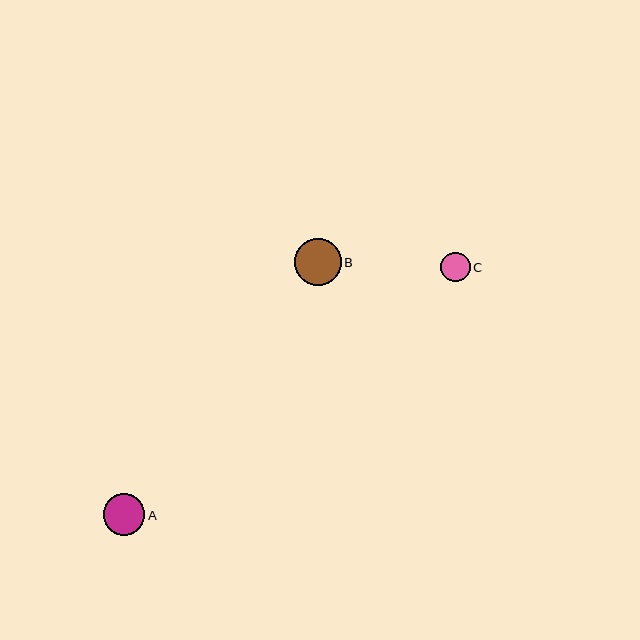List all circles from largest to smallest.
From largest to smallest: B, A, C.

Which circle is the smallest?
Circle C is the smallest with a size of approximately 29 pixels.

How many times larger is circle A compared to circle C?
Circle A is approximately 1.4 times the size of circle C.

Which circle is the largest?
Circle B is the largest with a size of approximately 47 pixels.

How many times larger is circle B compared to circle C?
Circle B is approximately 1.6 times the size of circle C.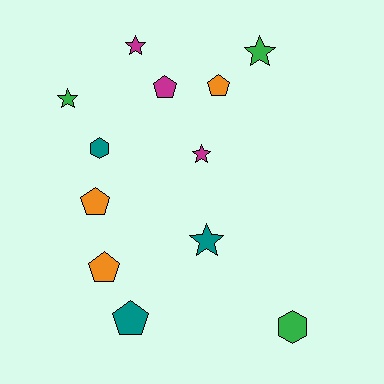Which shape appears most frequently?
Star, with 5 objects.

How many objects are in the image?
There are 12 objects.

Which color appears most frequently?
Green, with 3 objects.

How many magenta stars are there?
There are 2 magenta stars.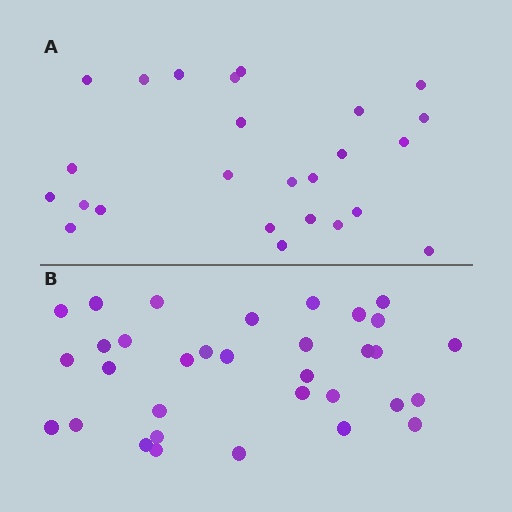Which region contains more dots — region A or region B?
Region B (the bottom region) has more dots.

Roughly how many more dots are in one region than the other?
Region B has roughly 8 or so more dots than region A.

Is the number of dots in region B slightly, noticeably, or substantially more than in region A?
Region B has noticeably more, but not dramatically so. The ratio is roughly 1.3 to 1.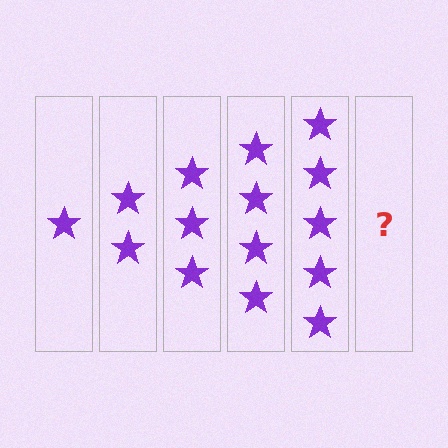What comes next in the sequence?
The next element should be 6 stars.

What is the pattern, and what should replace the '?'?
The pattern is that each step adds one more star. The '?' should be 6 stars.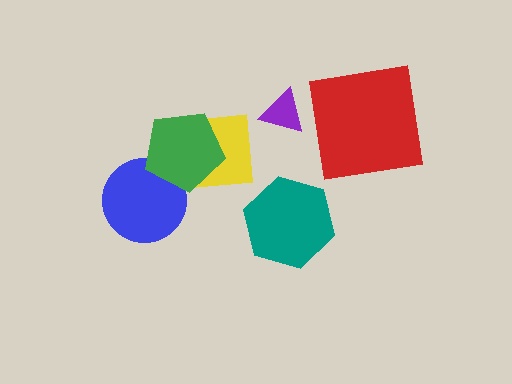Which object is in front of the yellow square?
The green pentagon is in front of the yellow square.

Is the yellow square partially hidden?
Yes, it is partially covered by another shape.